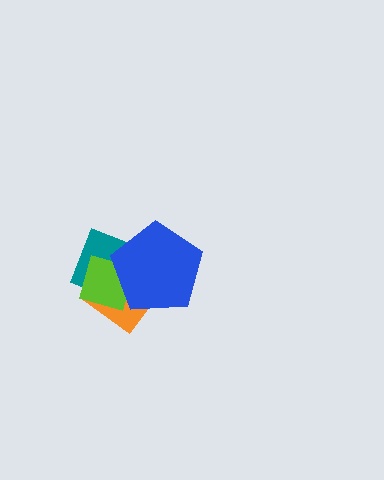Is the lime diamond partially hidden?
Yes, it is partially covered by another shape.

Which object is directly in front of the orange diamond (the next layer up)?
The teal square is directly in front of the orange diamond.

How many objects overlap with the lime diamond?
3 objects overlap with the lime diamond.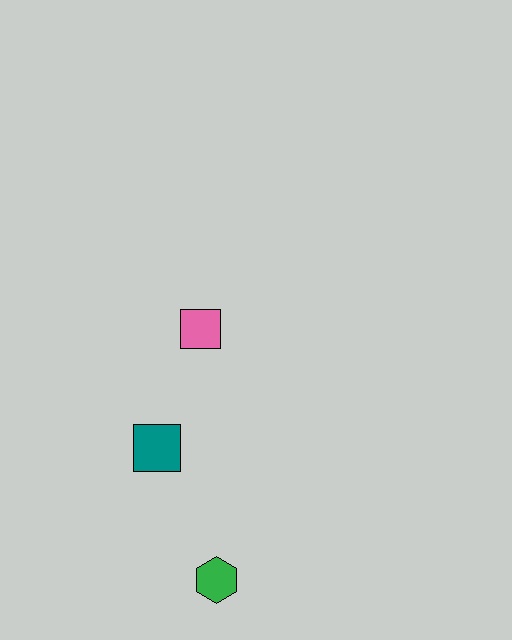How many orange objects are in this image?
There are no orange objects.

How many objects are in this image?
There are 3 objects.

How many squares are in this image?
There are 2 squares.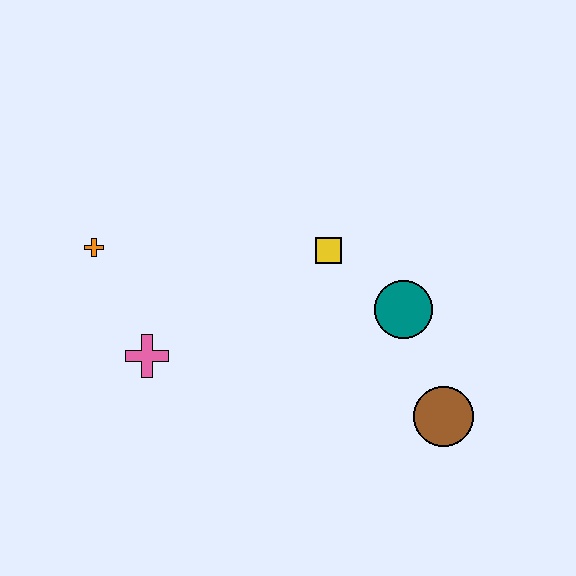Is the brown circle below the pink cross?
Yes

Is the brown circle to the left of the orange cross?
No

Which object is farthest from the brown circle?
The orange cross is farthest from the brown circle.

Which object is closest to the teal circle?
The yellow square is closest to the teal circle.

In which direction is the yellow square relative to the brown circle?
The yellow square is above the brown circle.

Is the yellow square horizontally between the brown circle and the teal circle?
No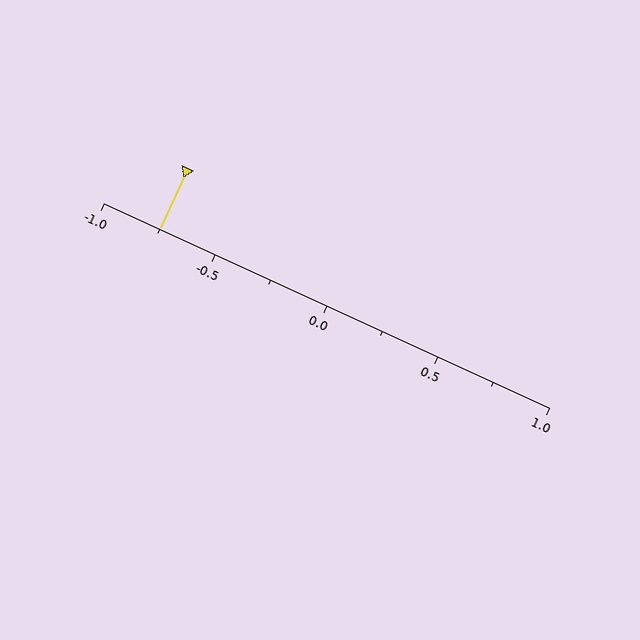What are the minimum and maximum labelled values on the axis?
The axis runs from -1.0 to 1.0.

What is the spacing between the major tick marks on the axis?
The major ticks are spaced 0.5 apart.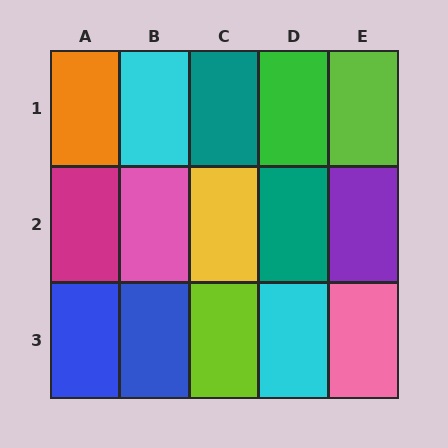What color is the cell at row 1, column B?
Cyan.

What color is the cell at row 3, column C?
Lime.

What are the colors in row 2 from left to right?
Magenta, pink, yellow, teal, purple.